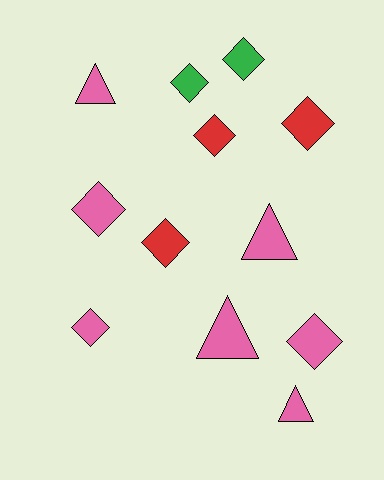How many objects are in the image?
There are 12 objects.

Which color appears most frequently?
Pink, with 7 objects.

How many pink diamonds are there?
There are 3 pink diamonds.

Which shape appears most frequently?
Diamond, with 8 objects.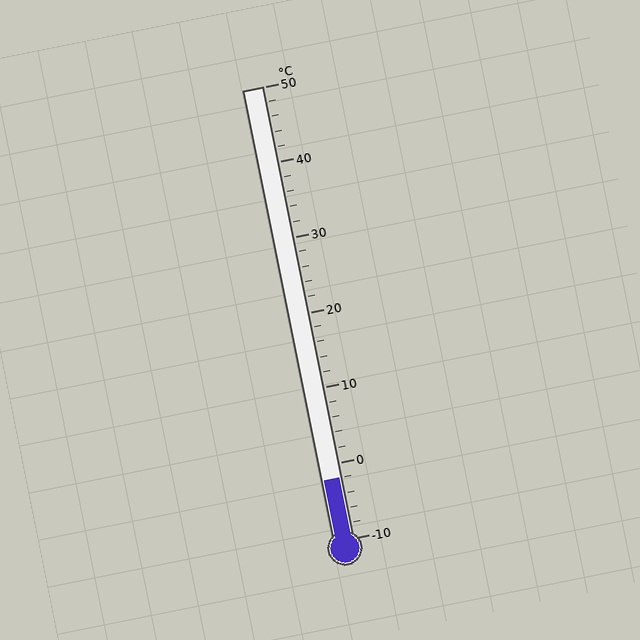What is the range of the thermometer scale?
The thermometer scale ranges from -10°C to 50°C.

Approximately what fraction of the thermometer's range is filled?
The thermometer is filled to approximately 15% of its range.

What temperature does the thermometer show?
The thermometer shows approximately -2°C.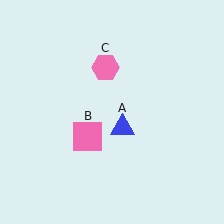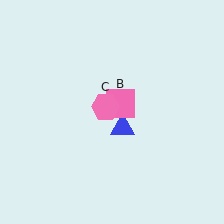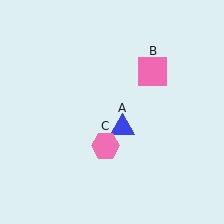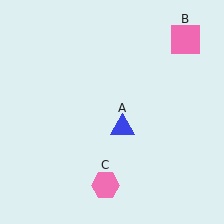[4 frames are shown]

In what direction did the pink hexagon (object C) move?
The pink hexagon (object C) moved down.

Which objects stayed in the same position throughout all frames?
Blue triangle (object A) remained stationary.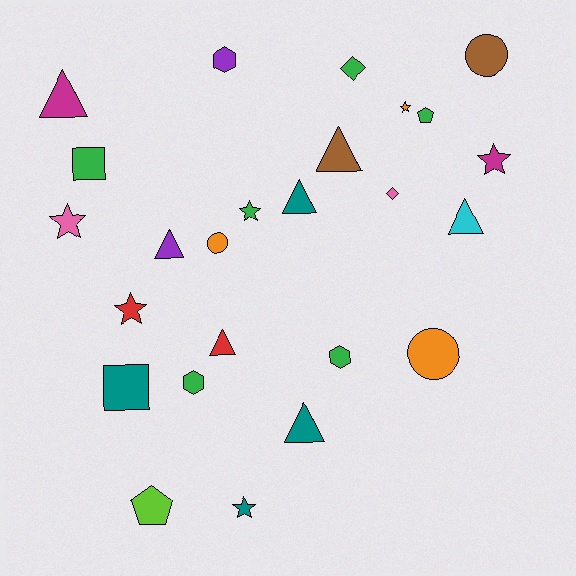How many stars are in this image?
There are 6 stars.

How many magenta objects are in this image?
There are 2 magenta objects.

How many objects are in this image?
There are 25 objects.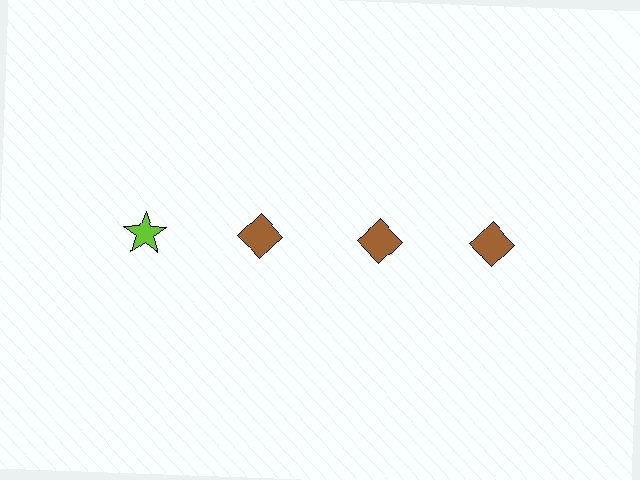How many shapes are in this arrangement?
There are 4 shapes arranged in a grid pattern.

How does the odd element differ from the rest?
It differs in both color (lime instead of brown) and shape (star instead of diamond).